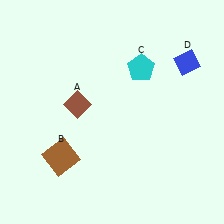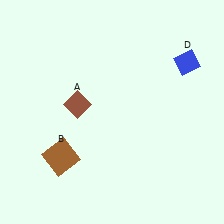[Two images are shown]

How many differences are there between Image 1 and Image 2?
There is 1 difference between the two images.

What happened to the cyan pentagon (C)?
The cyan pentagon (C) was removed in Image 2. It was in the top-right area of Image 1.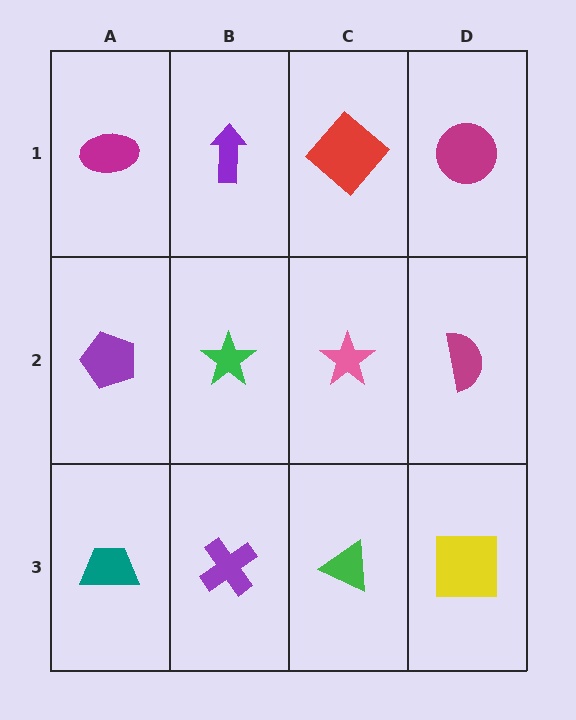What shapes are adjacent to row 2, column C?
A red diamond (row 1, column C), a green triangle (row 3, column C), a green star (row 2, column B), a magenta semicircle (row 2, column D).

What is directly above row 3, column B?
A green star.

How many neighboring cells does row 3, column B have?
3.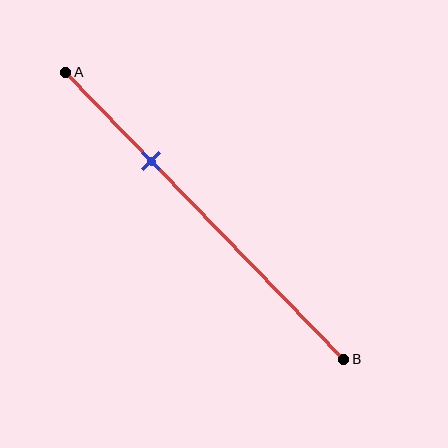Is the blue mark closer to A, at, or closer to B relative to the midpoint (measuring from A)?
The blue mark is closer to point A than the midpoint of segment AB.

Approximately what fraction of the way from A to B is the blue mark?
The blue mark is approximately 30% of the way from A to B.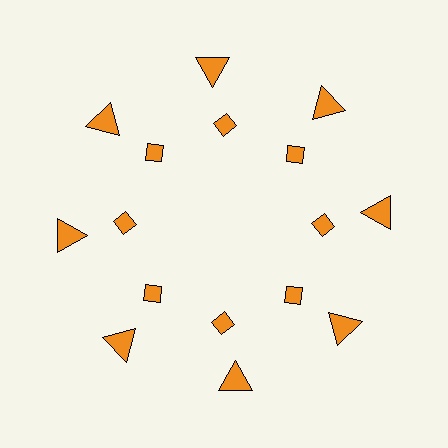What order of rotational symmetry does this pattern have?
This pattern has 8-fold rotational symmetry.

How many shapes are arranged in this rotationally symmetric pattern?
There are 16 shapes, arranged in 8 groups of 2.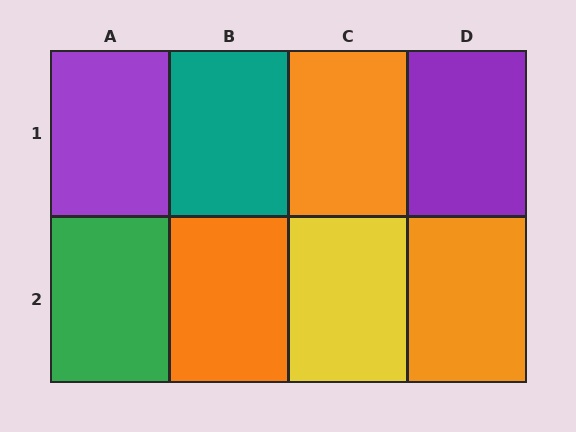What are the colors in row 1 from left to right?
Purple, teal, orange, purple.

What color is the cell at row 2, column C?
Yellow.